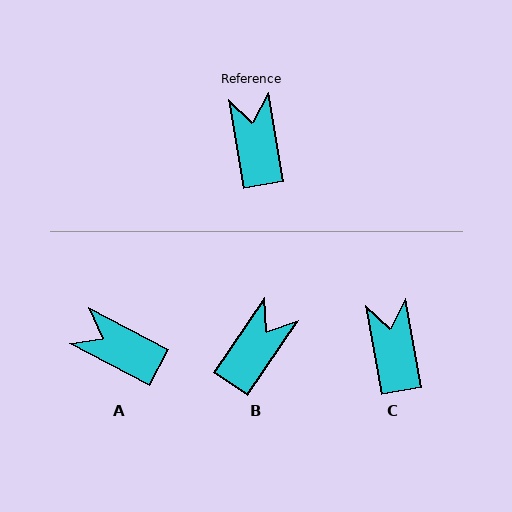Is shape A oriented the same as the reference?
No, it is off by about 52 degrees.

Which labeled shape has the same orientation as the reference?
C.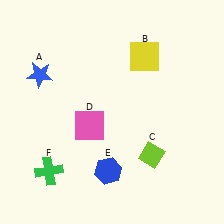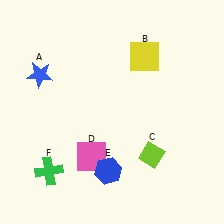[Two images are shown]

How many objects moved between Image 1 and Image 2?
1 object moved between the two images.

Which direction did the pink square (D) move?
The pink square (D) moved down.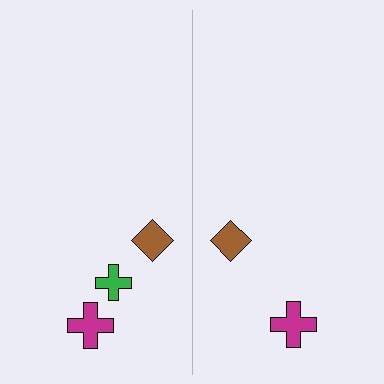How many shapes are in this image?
There are 5 shapes in this image.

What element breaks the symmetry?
A green cross is missing from the right side.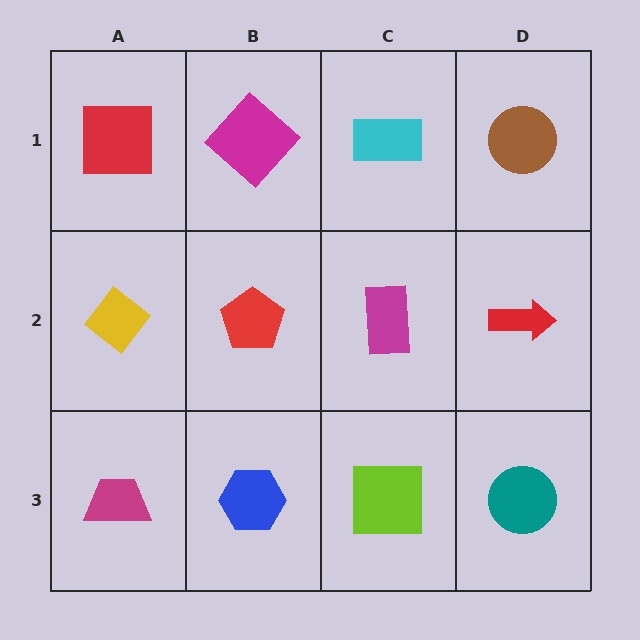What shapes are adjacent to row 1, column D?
A red arrow (row 2, column D), a cyan rectangle (row 1, column C).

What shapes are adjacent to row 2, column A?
A red square (row 1, column A), a magenta trapezoid (row 3, column A), a red pentagon (row 2, column B).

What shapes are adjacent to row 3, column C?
A magenta rectangle (row 2, column C), a blue hexagon (row 3, column B), a teal circle (row 3, column D).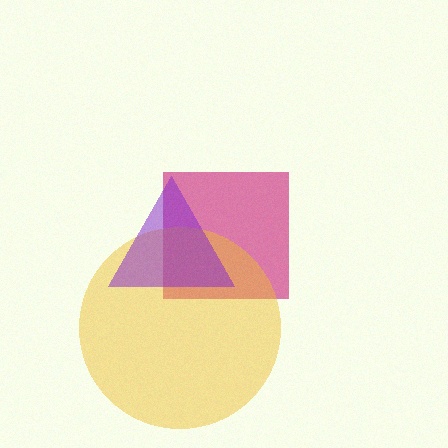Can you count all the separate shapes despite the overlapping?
Yes, there are 3 separate shapes.